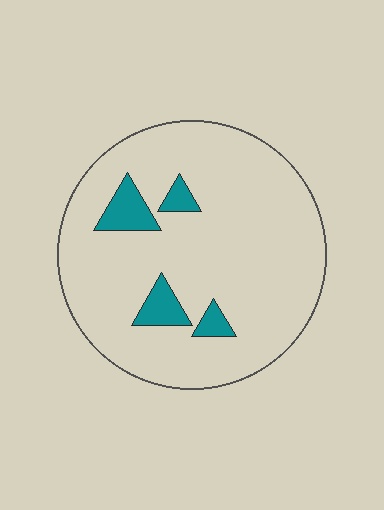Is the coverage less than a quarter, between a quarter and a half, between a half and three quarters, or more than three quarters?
Less than a quarter.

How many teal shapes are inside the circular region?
4.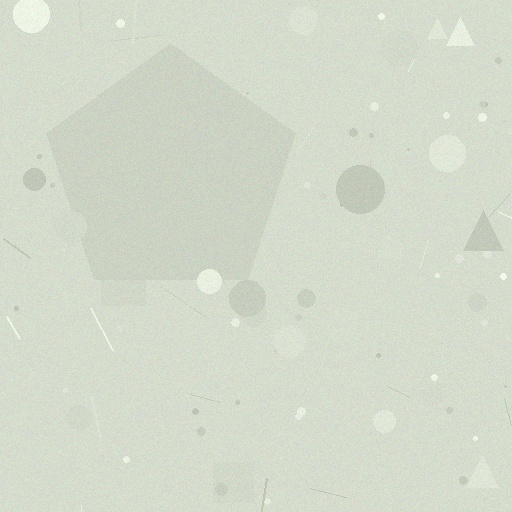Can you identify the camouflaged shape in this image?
The camouflaged shape is a pentagon.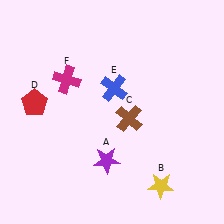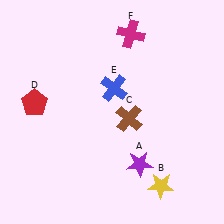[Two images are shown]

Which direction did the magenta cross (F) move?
The magenta cross (F) moved right.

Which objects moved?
The objects that moved are: the purple star (A), the magenta cross (F).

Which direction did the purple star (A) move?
The purple star (A) moved right.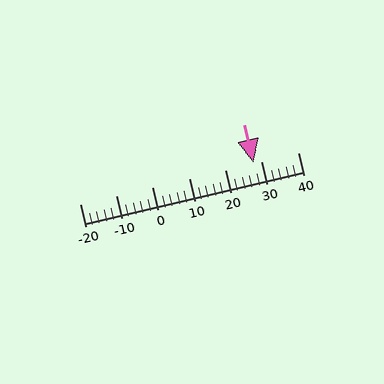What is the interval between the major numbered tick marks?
The major tick marks are spaced 10 units apart.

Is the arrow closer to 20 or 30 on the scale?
The arrow is closer to 30.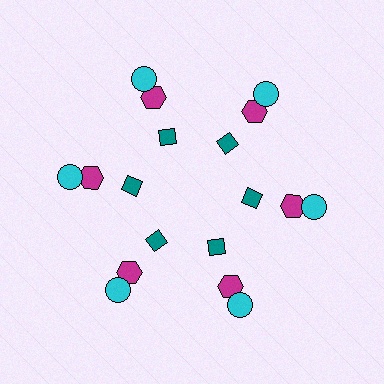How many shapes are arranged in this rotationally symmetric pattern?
There are 18 shapes, arranged in 6 groups of 3.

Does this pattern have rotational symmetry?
Yes, this pattern has 6-fold rotational symmetry. It looks the same after rotating 60 degrees around the center.